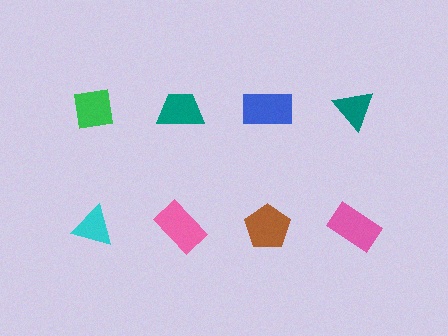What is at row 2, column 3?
A brown pentagon.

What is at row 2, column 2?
A pink rectangle.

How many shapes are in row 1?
4 shapes.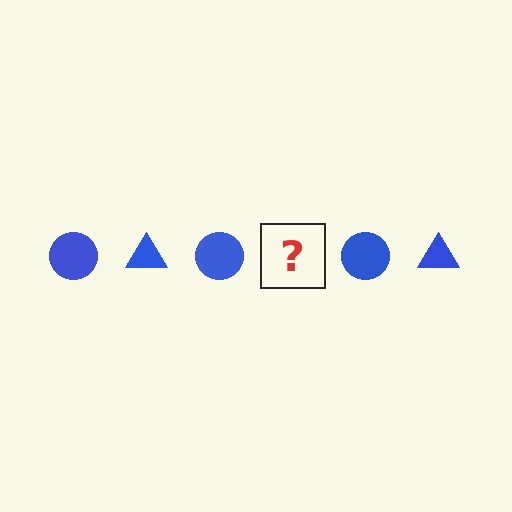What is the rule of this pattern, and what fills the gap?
The rule is that the pattern cycles through circle, triangle shapes in blue. The gap should be filled with a blue triangle.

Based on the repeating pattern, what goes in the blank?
The blank should be a blue triangle.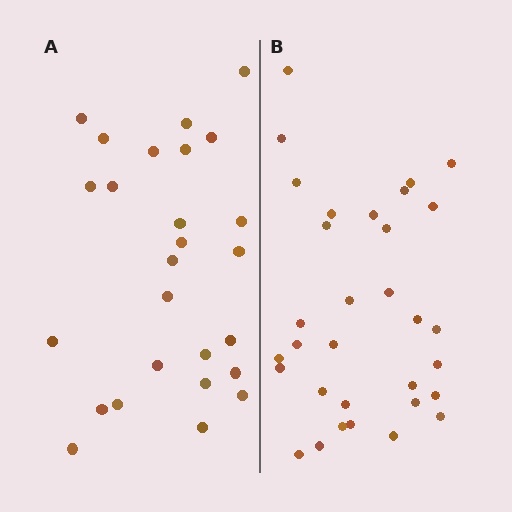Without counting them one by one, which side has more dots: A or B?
Region B (the right region) has more dots.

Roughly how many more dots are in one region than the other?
Region B has about 6 more dots than region A.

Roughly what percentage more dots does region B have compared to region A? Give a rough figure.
About 25% more.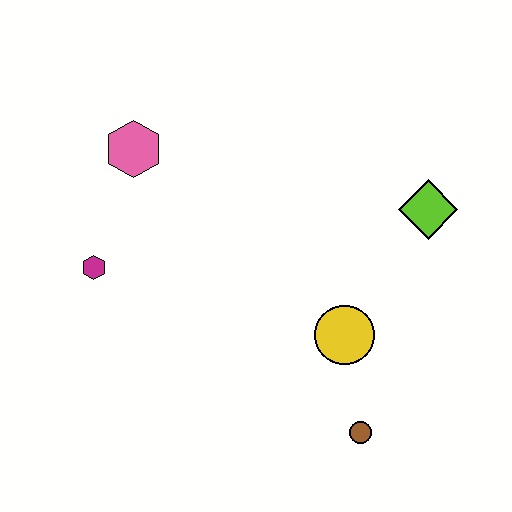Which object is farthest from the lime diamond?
The magenta hexagon is farthest from the lime diamond.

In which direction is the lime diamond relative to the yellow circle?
The lime diamond is above the yellow circle.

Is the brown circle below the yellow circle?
Yes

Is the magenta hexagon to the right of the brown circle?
No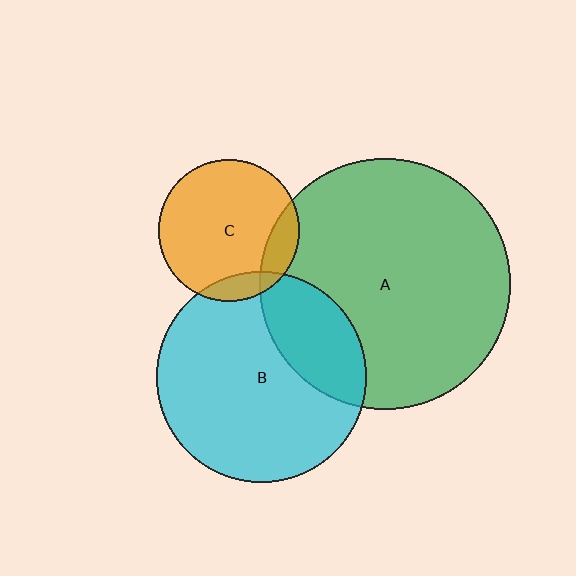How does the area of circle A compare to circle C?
Approximately 3.1 times.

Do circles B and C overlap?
Yes.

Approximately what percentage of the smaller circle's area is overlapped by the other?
Approximately 10%.